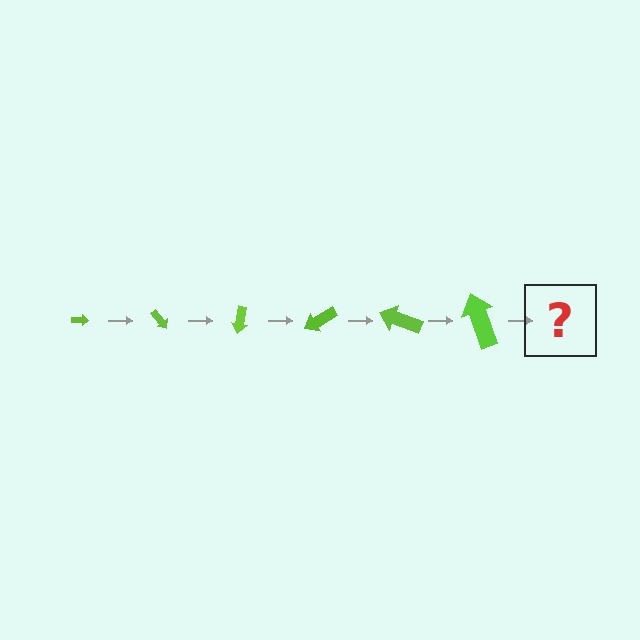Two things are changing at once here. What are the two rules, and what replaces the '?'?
The two rules are that the arrow grows larger each step and it rotates 50 degrees each step. The '?' should be an arrow, larger than the previous one and rotated 300 degrees from the start.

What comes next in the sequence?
The next element should be an arrow, larger than the previous one and rotated 300 degrees from the start.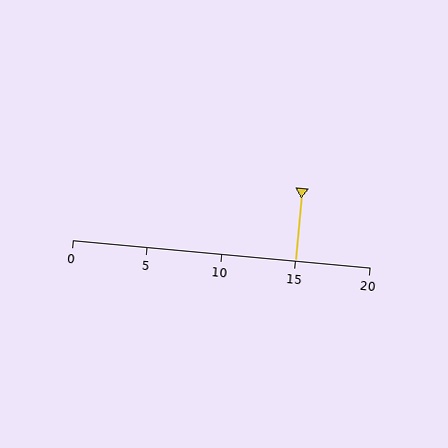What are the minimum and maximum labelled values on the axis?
The axis runs from 0 to 20.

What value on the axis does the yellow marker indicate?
The marker indicates approximately 15.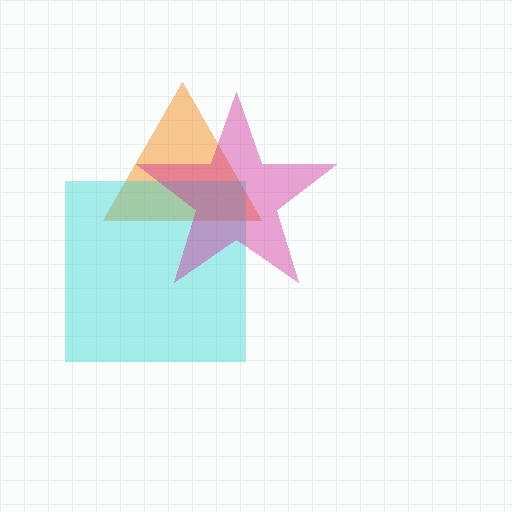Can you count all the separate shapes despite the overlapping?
Yes, there are 3 separate shapes.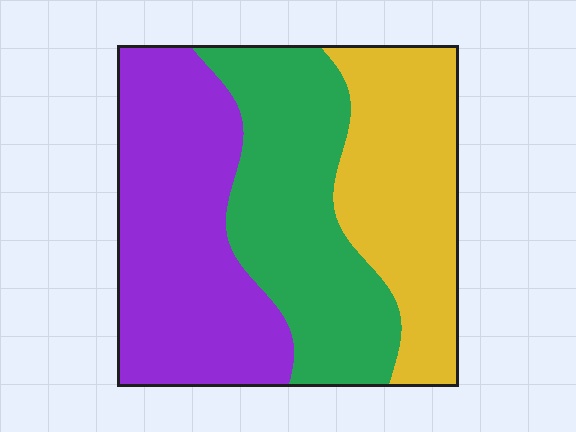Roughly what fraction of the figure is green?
Green takes up about one third (1/3) of the figure.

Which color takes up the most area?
Purple, at roughly 40%.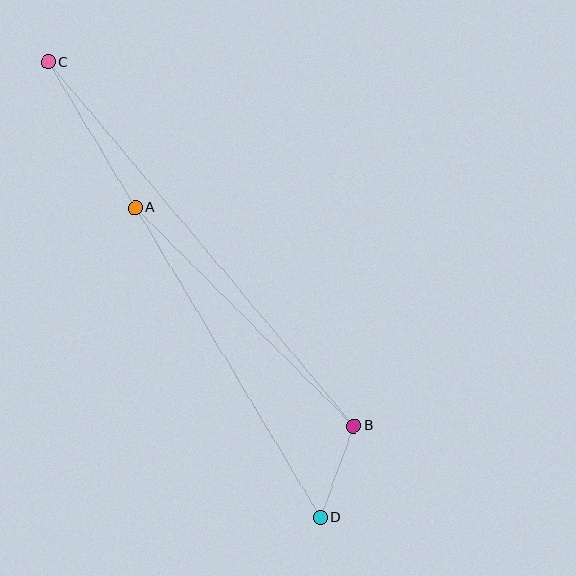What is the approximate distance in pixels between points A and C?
The distance between A and C is approximately 170 pixels.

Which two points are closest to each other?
Points B and D are closest to each other.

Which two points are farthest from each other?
Points C and D are farthest from each other.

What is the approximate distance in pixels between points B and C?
The distance between B and C is approximately 475 pixels.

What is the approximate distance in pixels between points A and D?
The distance between A and D is approximately 361 pixels.